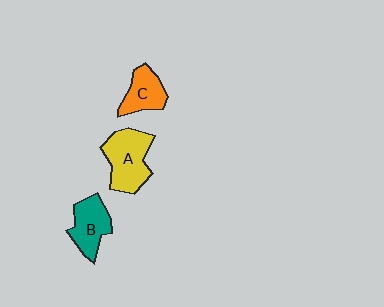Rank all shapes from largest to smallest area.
From largest to smallest: A (yellow), B (teal), C (orange).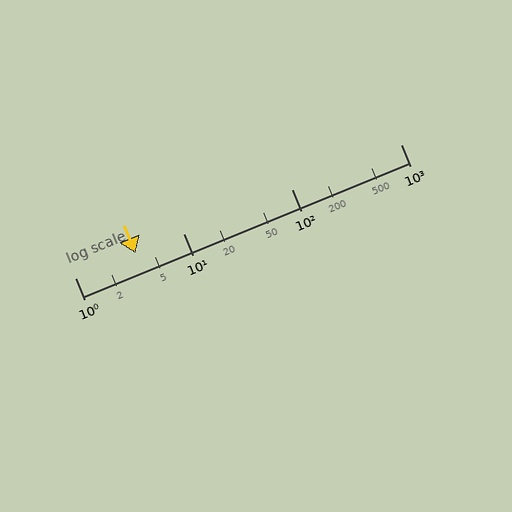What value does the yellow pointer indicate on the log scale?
The pointer indicates approximately 3.6.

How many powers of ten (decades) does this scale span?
The scale spans 3 decades, from 1 to 1000.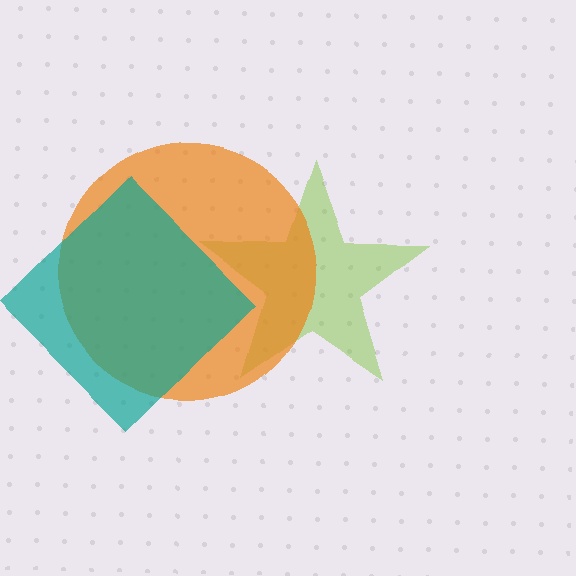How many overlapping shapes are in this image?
There are 3 overlapping shapes in the image.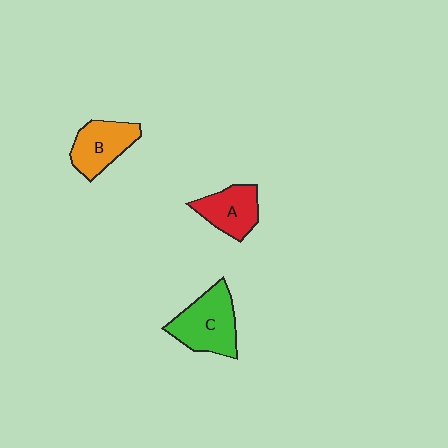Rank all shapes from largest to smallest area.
From largest to smallest: C (green), B (orange), A (red).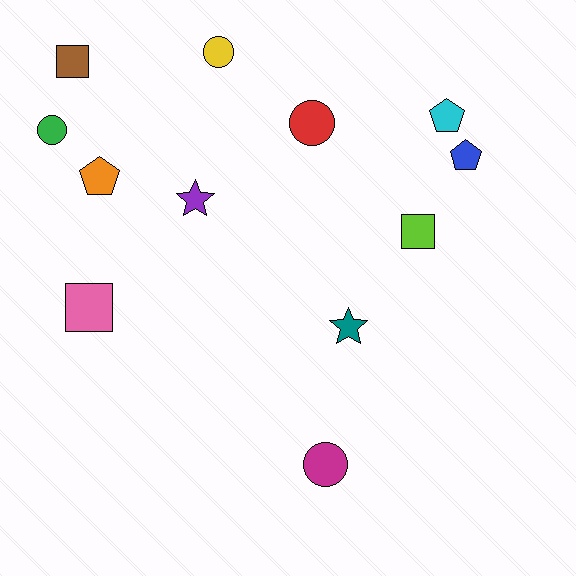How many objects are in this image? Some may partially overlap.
There are 12 objects.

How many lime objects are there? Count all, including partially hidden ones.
There is 1 lime object.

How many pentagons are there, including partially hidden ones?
There are 3 pentagons.